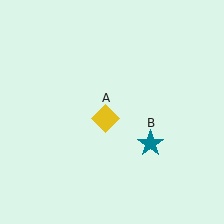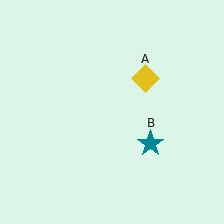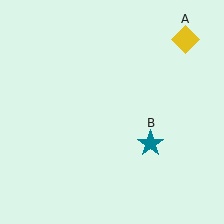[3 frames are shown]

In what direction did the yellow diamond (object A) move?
The yellow diamond (object A) moved up and to the right.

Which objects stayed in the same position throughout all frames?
Teal star (object B) remained stationary.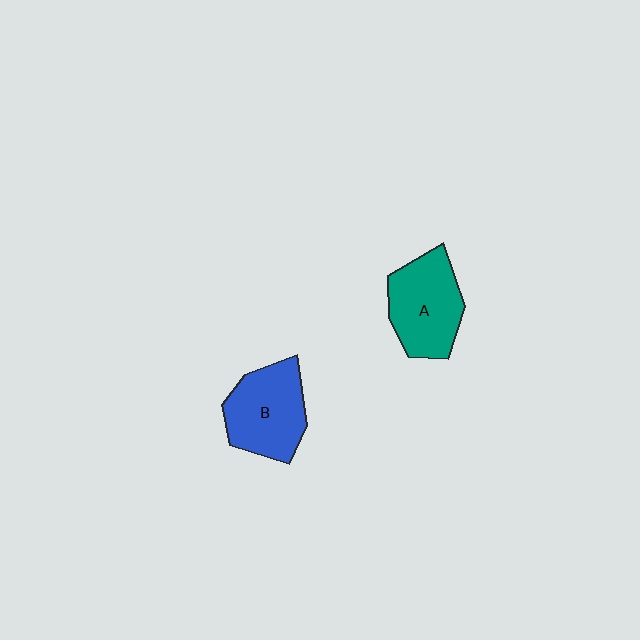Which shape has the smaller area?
Shape A (teal).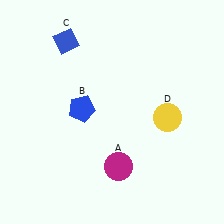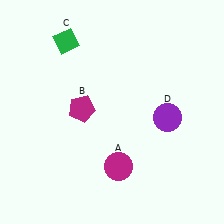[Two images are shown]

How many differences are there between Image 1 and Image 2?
There are 3 differences between the two images.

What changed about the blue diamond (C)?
In Image 1, C is blue. In Image 2, it changed to green.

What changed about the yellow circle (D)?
In Image 1, D is yellow. In Image 2, it changed to purple.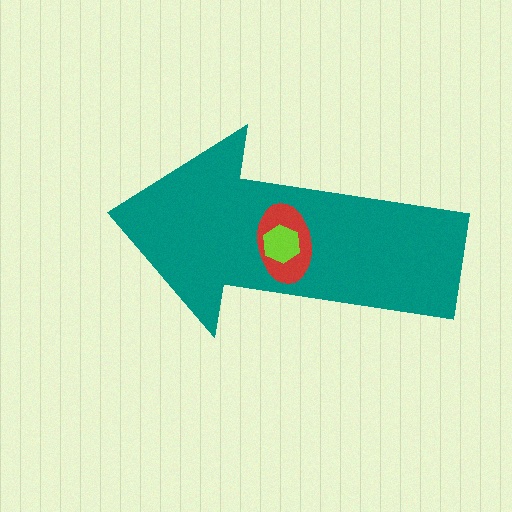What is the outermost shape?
The teal arrow.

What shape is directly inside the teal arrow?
The red ellipse.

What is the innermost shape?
The lime hexagon.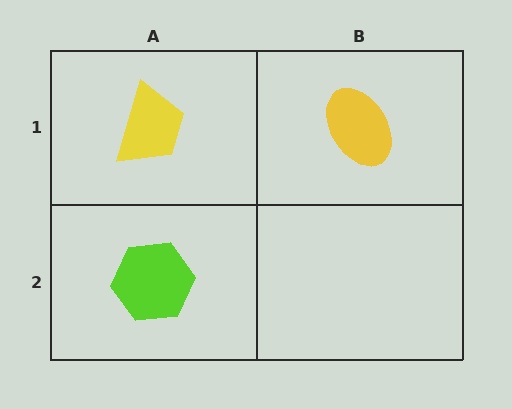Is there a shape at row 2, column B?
No, that cell is empty.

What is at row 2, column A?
A lime hexagon.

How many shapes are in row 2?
1 shape.